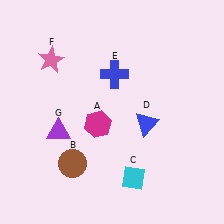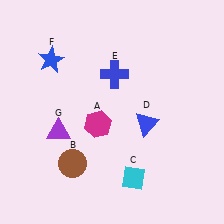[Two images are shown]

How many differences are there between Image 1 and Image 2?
There is 1 difference between the two images.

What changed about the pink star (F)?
In Image 1, F is pink. In Image 2, it changed to blue.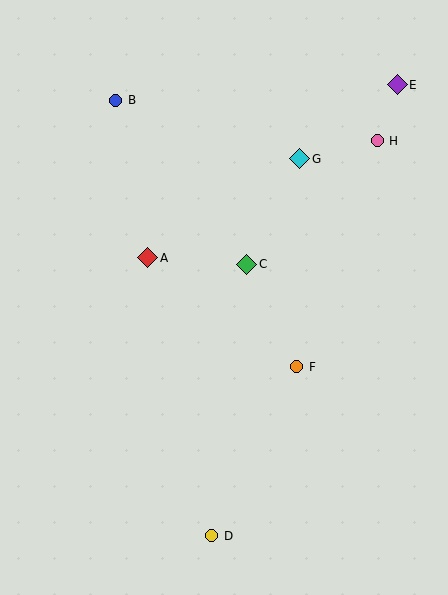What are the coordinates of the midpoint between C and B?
The midpoint between C and B is at (181, 182).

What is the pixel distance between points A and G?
The distance between A and G is 182 pixels.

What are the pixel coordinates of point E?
Point E is at (397, 85).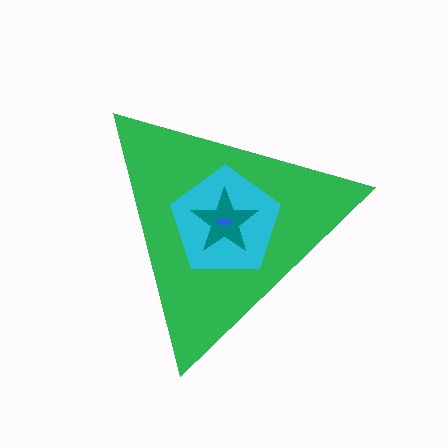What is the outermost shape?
The green triangle.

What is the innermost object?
The blue arrow.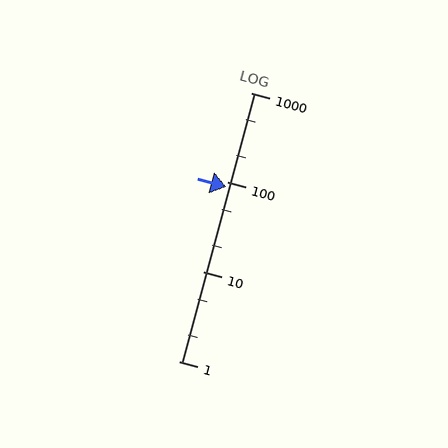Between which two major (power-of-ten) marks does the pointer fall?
The pointer is between 10 and 100.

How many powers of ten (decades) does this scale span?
The scale spans 3 decades, from 1 to 1000.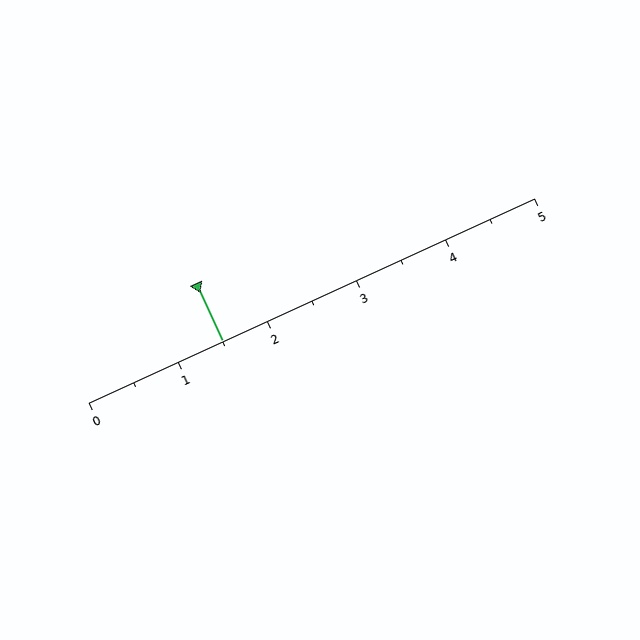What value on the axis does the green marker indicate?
The marker indicates approximately 1.5.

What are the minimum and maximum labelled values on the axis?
The axis runs from 0 to 5.